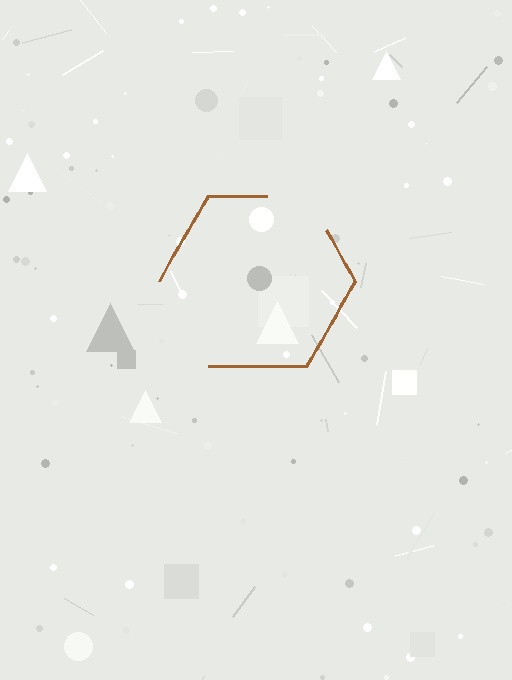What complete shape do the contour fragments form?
The contour fragments form a hexagon.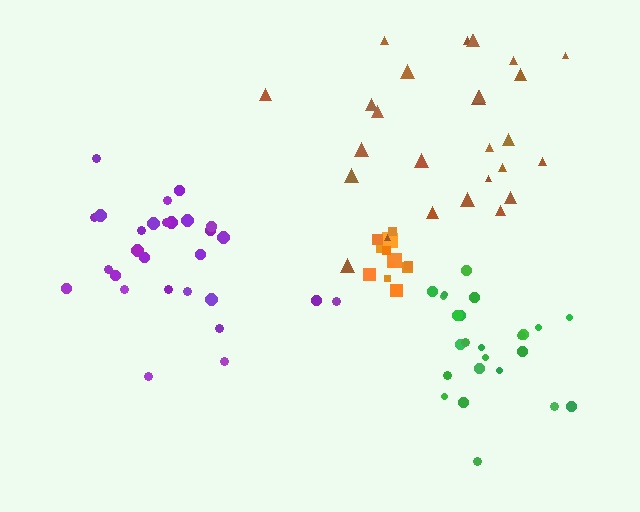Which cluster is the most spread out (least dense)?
Brown.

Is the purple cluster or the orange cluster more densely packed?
Orange.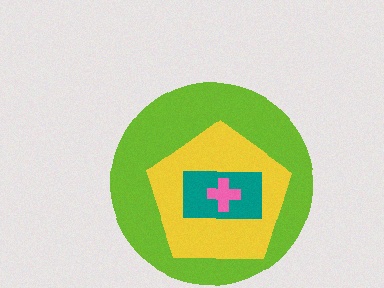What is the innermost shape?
The pink cross.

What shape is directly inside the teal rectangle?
The pink cross.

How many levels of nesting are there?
4.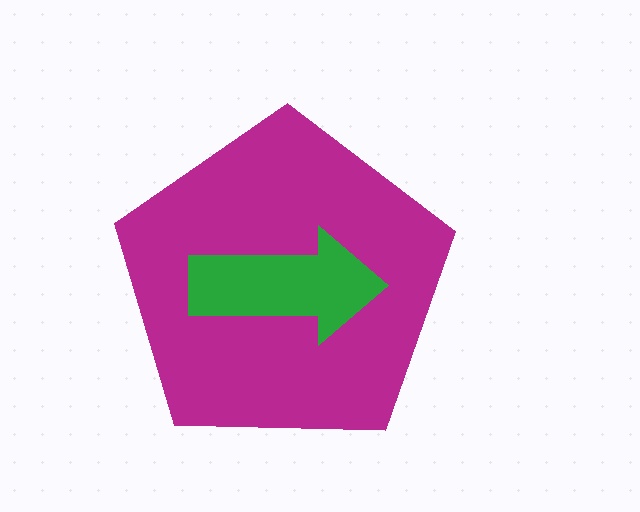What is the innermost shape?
The green arrow.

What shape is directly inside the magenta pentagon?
The green arrow.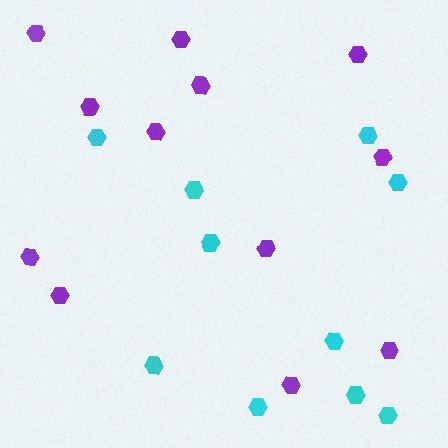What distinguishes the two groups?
There are 2 groups: one group of purple hexagons (12) and one group of cyan hexagons (10).